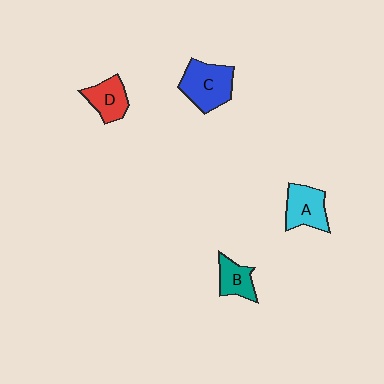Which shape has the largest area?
Shape C (blue).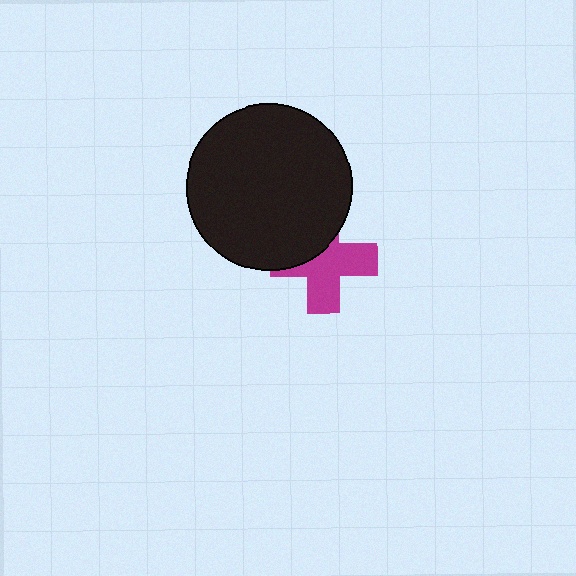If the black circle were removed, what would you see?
You would see the complete magenta cross.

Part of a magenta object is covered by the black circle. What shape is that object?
It is a cross.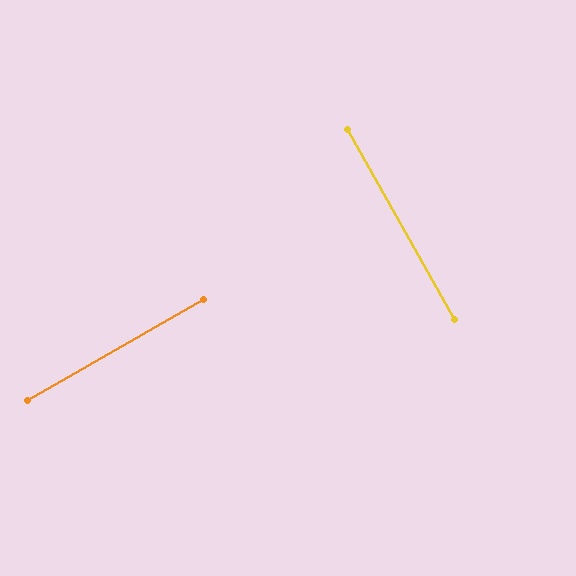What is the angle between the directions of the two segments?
Approximately 90 degrees.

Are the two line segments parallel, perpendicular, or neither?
Perpendicular — they meet at approximately 90°.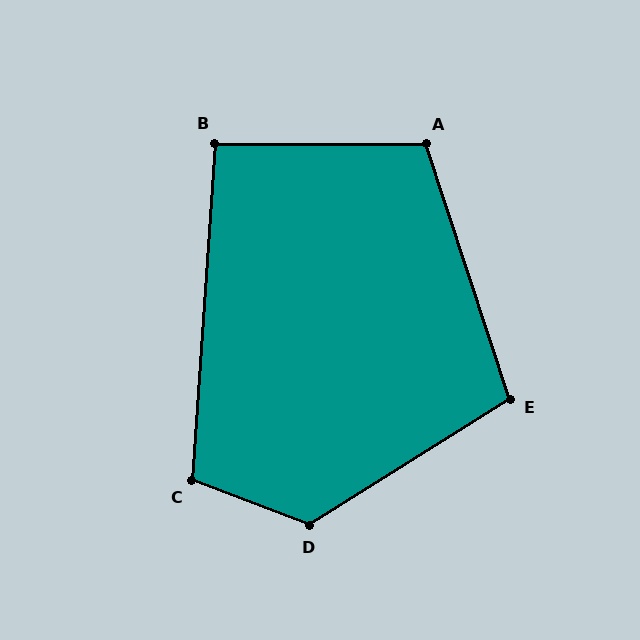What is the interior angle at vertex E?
Approximately 104 degrees (obtuse).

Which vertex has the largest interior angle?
D, at approximately 127 degrees.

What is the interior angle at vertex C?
Approximately 107 degrees (obtuse).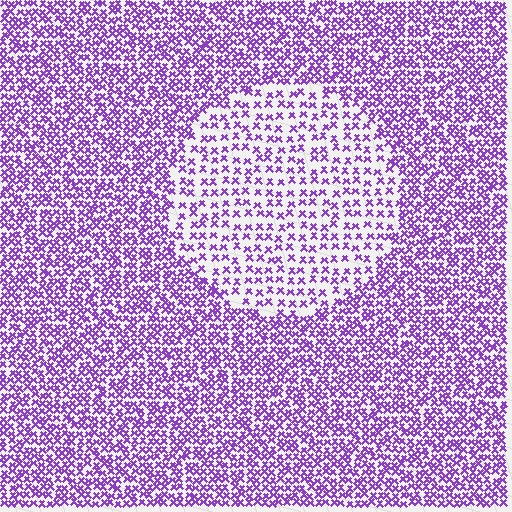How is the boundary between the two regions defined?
The boundary is defined by a change in element density (approximately 2.1x ratio). All elements are the same color, size, and shape.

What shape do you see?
I see a circle.